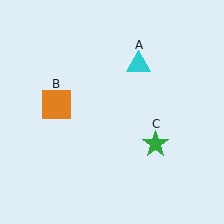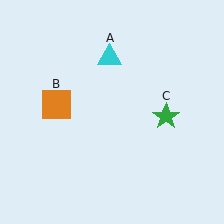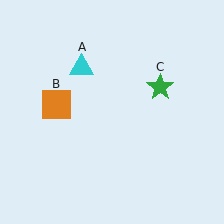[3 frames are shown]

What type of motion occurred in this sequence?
The cyan triangle (object A), green star (object C) rotated counterclockwise around the center of the scene.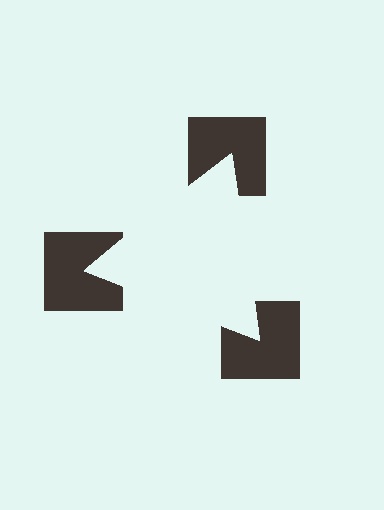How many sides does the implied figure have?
3 sides.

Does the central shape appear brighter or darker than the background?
It typically appears slightly brighter than the background, even though no actual brightness change is drawn.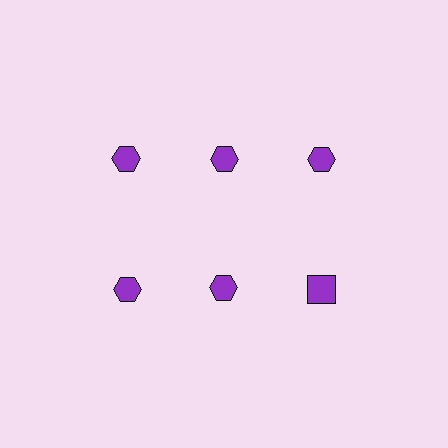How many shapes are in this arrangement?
There are 6 shapes arranged in a grid pattern.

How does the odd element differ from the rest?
It has a different shape: square instead of hexagon.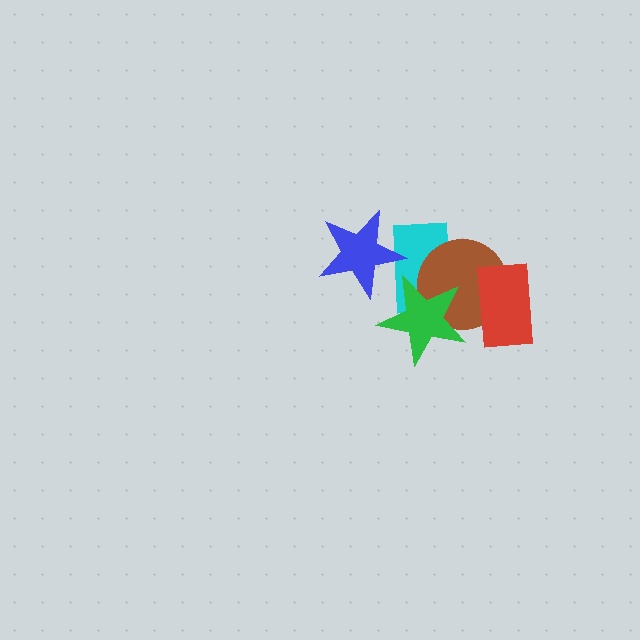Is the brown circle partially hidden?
Yes, it is partially covered by another shape.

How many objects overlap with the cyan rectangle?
3 objects overlap with the cyan rectangle.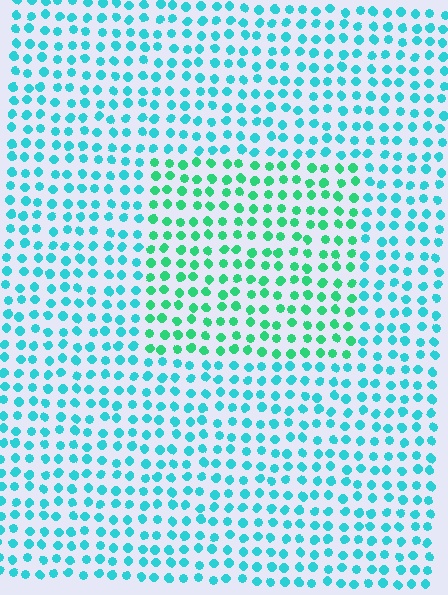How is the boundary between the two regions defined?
The boundary is defined purely by a slight shift in hue (about 35 degrees). Spacing, size, and orientation are identical on both sides.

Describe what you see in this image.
The image is filled with small cyan elements in a uniform arrangement. A rectangle-shaped region is visible where the elements are tinted to a slightly different hue, forming a subtle color boundary.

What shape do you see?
I see a rectangle.